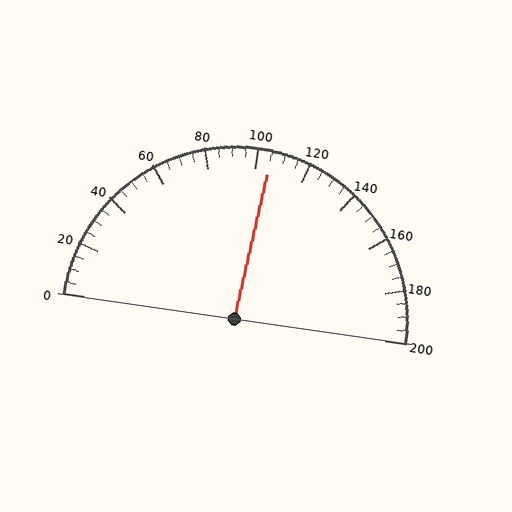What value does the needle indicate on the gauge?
The needle indicates approximately 105.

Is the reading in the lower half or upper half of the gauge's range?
The reading is in the upper half of the range (0 to 200).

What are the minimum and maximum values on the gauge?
The gauge ranges from 0 to 200.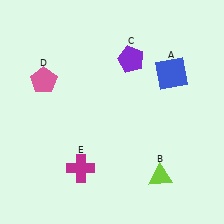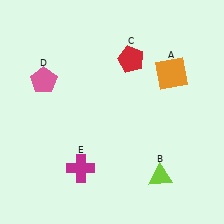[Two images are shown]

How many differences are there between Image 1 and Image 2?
There are 2 differences between the two images.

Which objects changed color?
A changed from blue to orange. C changed from purple to red.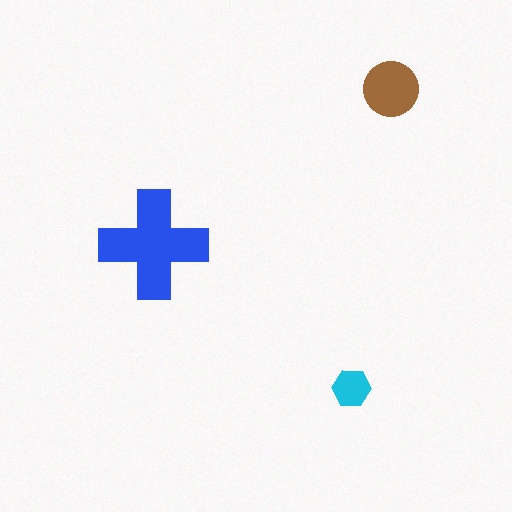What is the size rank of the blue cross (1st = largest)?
1st.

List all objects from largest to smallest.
The blue cross, the brown circle, the cyan hexagon.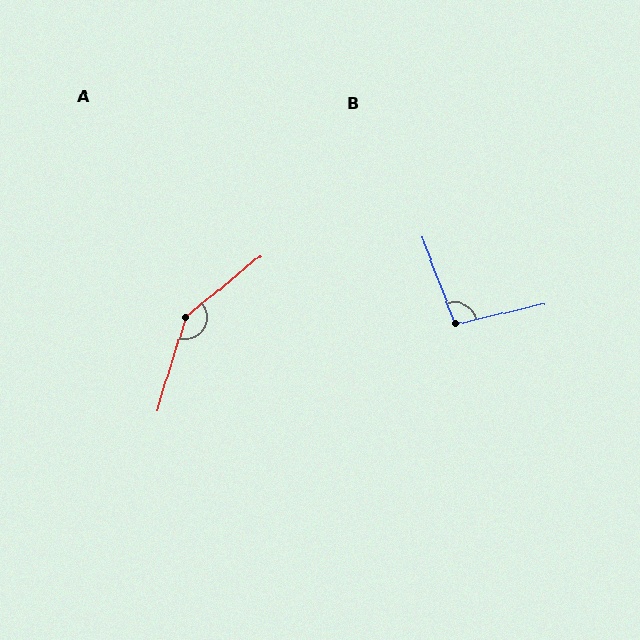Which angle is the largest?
A, at approximately 147 degrees.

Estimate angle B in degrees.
Approximately 98 degrees.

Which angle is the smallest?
B, at approximately 98 degrees.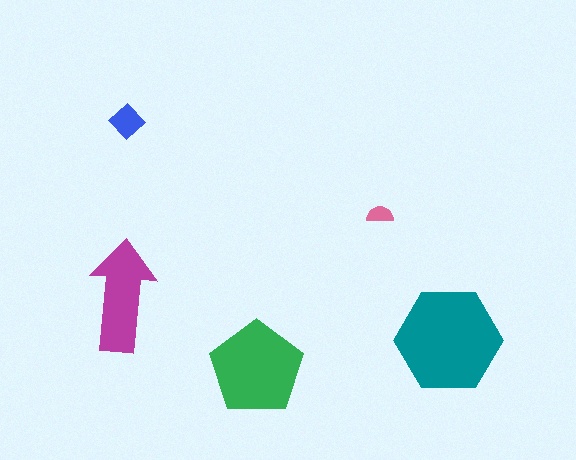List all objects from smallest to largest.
The pink semicircle, the blue diamond, the magenta arrow, the green pentagon, the teal hexagon.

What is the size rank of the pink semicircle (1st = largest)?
5th.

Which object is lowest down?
The green pentagon is bottommost.